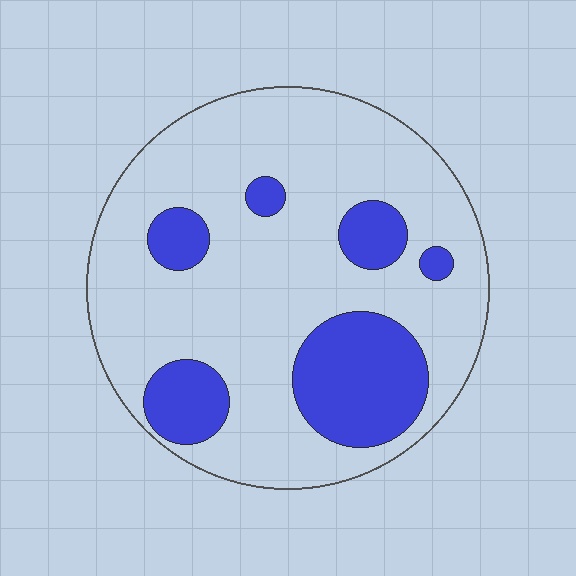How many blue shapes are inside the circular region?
6.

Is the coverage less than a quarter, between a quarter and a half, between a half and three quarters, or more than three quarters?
Less than a quarter.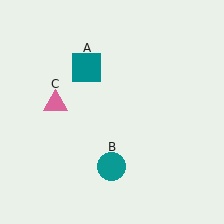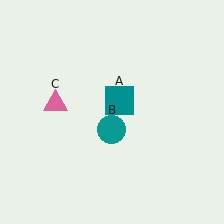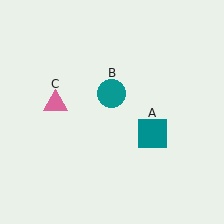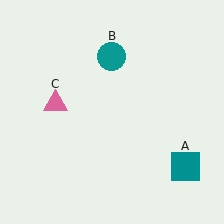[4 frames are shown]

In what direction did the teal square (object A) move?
The teal square (object A) moved down and to the right.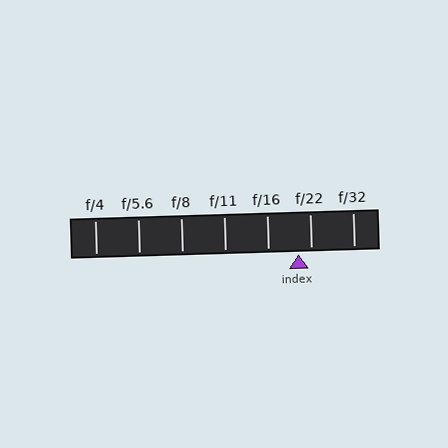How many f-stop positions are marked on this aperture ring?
There are 7 f-stop positions marked.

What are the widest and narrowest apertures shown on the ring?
The widest aperture shown is f/4 and the narrowest is f/32.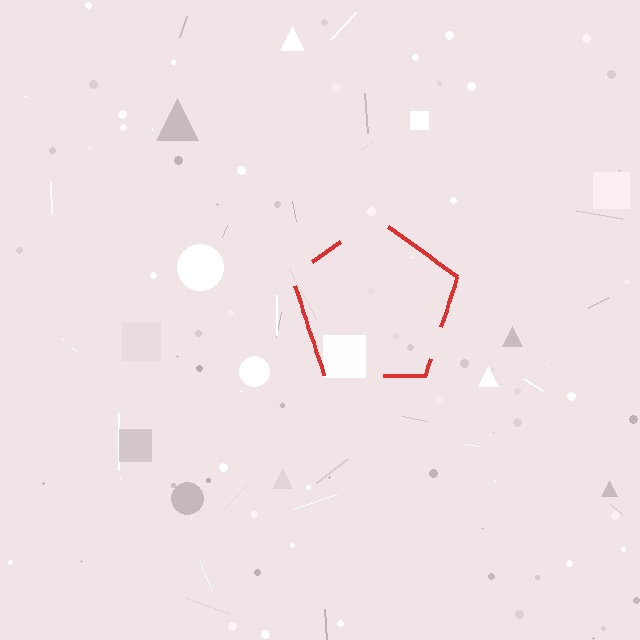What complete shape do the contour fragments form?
The contour fragments form a pentagon.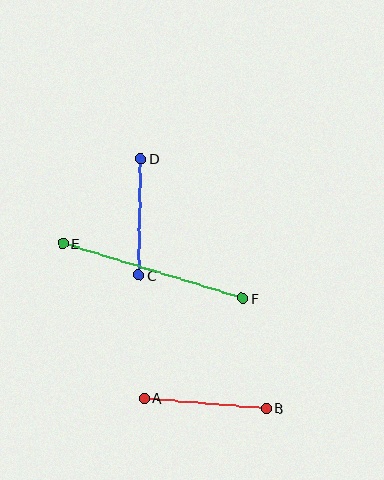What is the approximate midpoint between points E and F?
The midpoint is at approximately (153, 271) pixels.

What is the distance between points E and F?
The distance is approximately 188 pixels.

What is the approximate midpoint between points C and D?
The midpoint is at approximately (140, 217) pixels.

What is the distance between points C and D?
The distance is approximately 117 pixels.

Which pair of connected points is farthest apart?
Points E and F are farthest apart.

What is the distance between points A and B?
The distance is approximately 122 pixels.